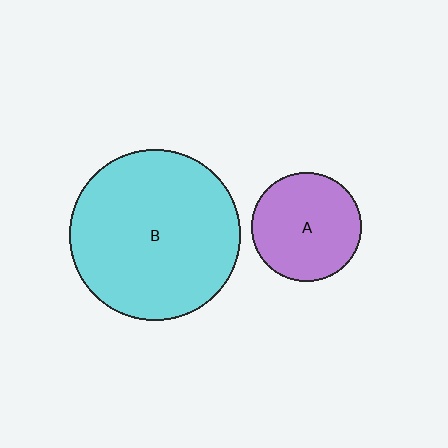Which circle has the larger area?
Circle B (cyan).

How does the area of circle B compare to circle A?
Approximately 2.4 times.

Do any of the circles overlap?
No, none of the circles overlap.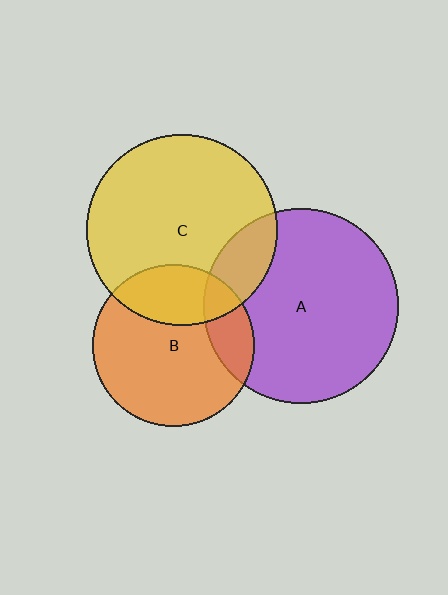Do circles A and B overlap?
Yes.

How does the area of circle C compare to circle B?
Approximately 1.4 times.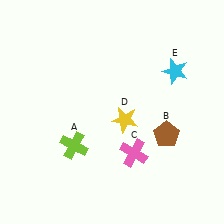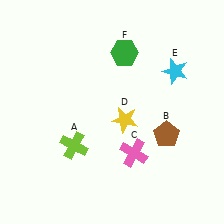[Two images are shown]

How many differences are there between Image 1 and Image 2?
There is 1 difference between the two images.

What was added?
A green hexagon (F) was added in Image 2.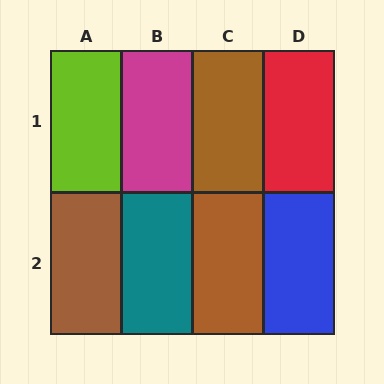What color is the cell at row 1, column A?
Lime.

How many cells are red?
1 cell is red.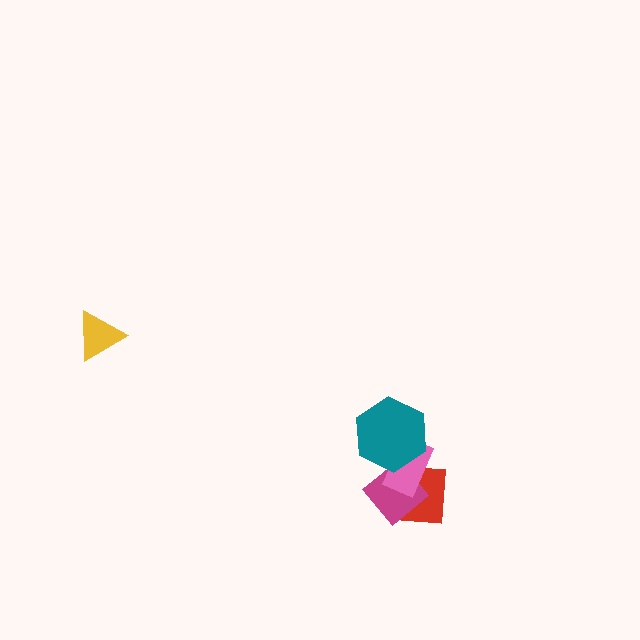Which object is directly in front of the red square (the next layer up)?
The magenta diamond is directly in front of the red square.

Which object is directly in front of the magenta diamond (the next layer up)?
The pink rectangle is directly in front of the magenta diamond.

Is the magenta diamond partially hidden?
Yes, it is partially covered by another shape.